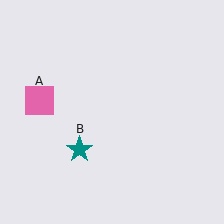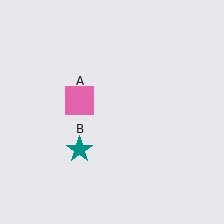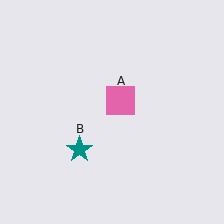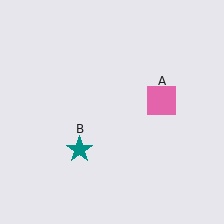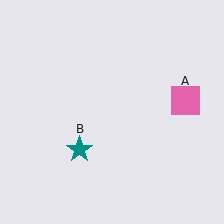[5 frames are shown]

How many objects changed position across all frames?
1 object changed position: pink square (object A).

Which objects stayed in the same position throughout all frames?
Teal star (object B) remained stationary.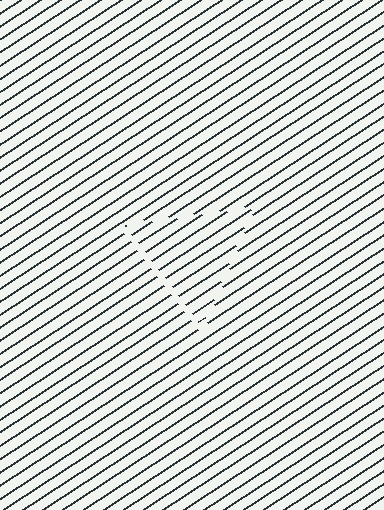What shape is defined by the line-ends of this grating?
An illusory triangle. The interior of the shape contains the same grating, shifted by half a period — the contour is defined by the phase discontinuity where line-ends from the inner and outer gratings abut.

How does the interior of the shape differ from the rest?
The interior of the shape contains the same grating, shifted by half a period — the contour is defined by the phase discontinuity where line-ends from the inner and outer gratings abut.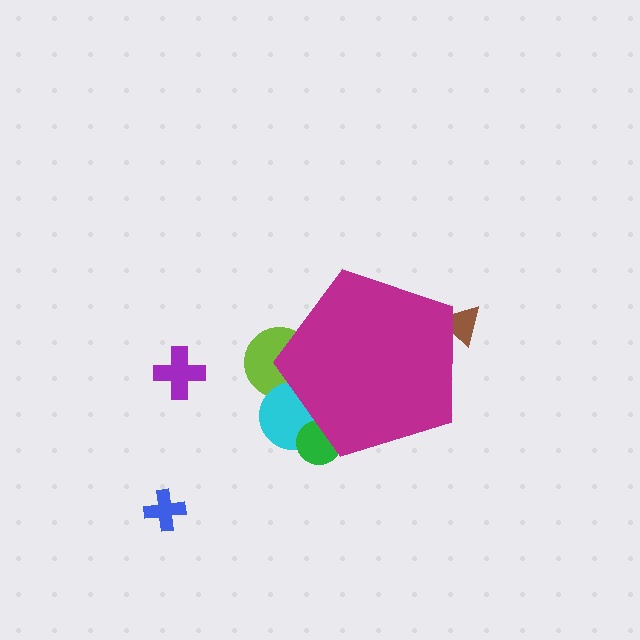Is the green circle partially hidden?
Yes, the green circle is partially hidden behind the magenta pentagon.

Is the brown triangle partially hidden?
Yes, the brown triangle is partially hidden behind the magenta pentagon.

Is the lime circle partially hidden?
Yes, the lime circle is partially hidden behind the magenta pentagon.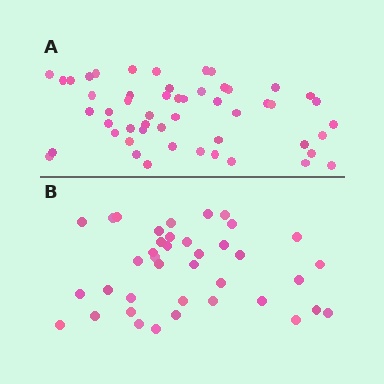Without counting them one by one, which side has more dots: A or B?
Region A (the top region) has more dots.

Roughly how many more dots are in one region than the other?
Region A has approximately 15 more dots than region B.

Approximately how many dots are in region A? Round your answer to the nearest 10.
About 50 dots. (The exact count is 52, which rounds to 50.)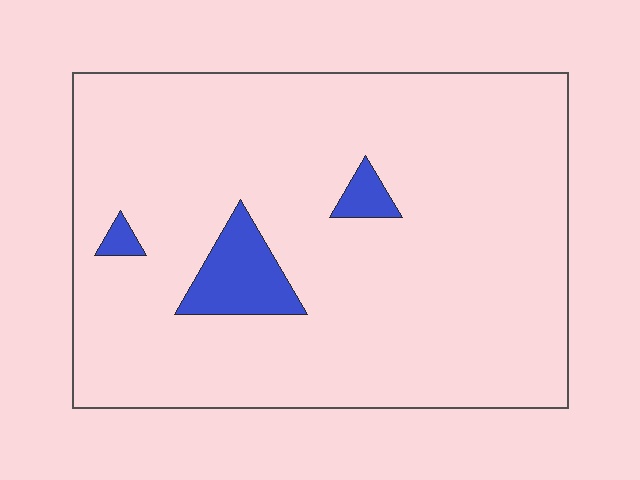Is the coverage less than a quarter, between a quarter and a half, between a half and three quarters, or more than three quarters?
Less than a quarter.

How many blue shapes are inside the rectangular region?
3.